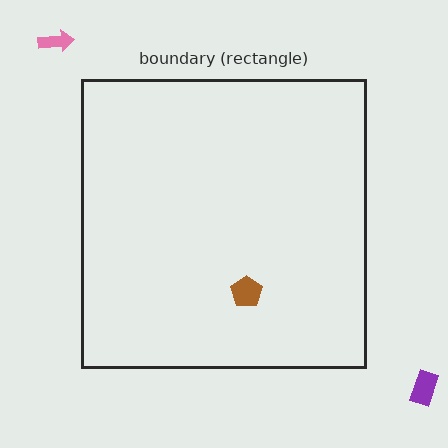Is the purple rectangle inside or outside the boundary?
Outside.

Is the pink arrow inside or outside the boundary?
Outside.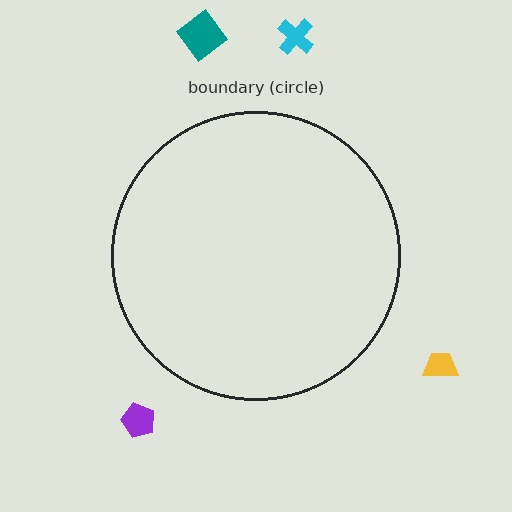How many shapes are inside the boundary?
0 inside, 4 outside.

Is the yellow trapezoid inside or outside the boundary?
Outside.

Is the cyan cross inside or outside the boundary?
Outside.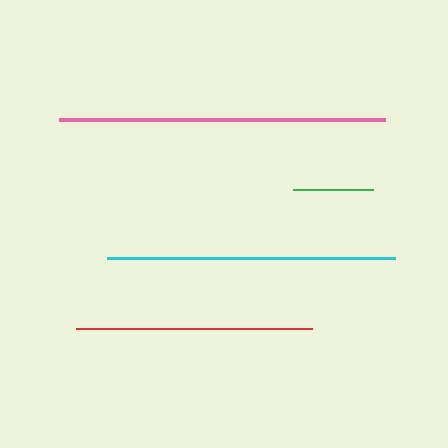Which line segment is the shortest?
The green line is the shortest at approximately 80 pixels.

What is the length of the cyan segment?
The cyan segment is approximately 288 pixels long.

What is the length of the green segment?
The green segment is approximately 80 pixels long.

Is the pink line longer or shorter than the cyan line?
The pink line is longer than the cyan line.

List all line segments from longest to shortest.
From longest to shortest: pink, cyan, red, green.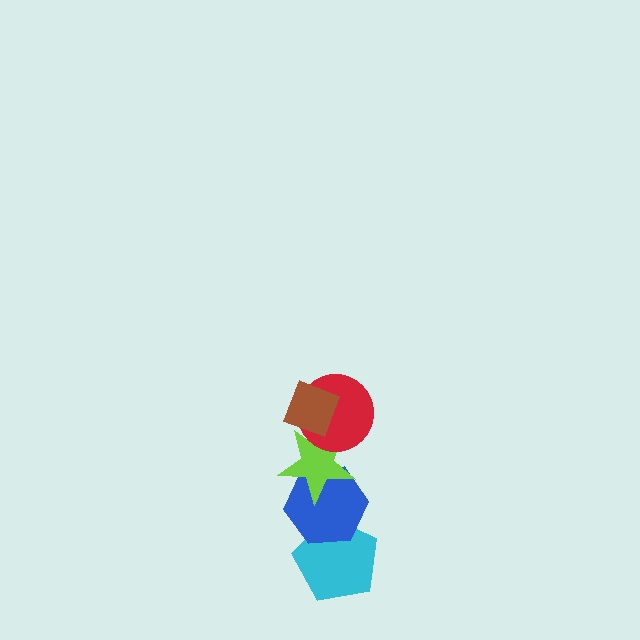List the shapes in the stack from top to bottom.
From top to bottom: the brown diamond, the red circle, the lime star, the blue hexagon, the cyan pentagon.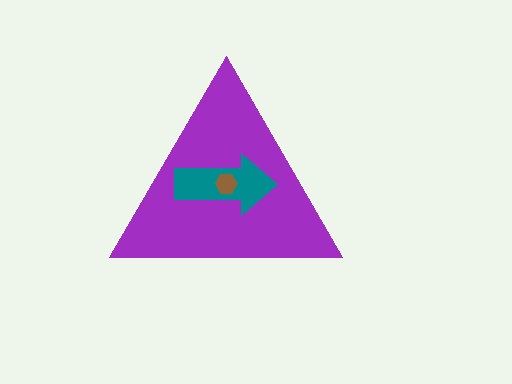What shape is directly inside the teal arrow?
The brown hexagon.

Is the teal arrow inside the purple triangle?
Yes.